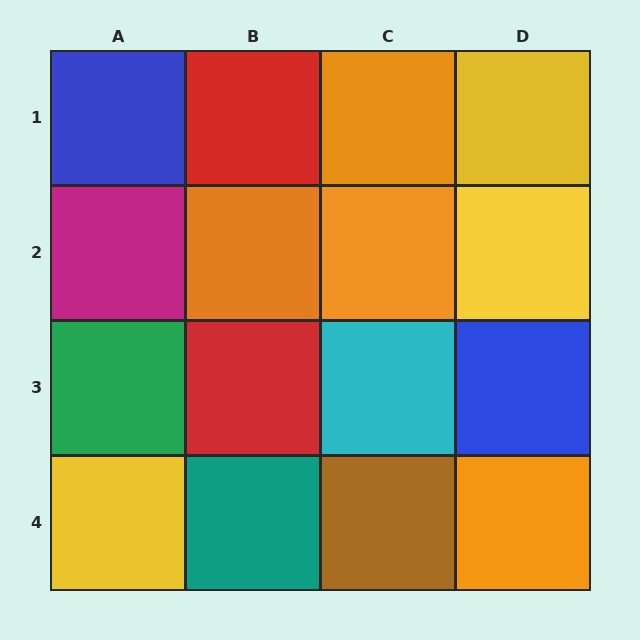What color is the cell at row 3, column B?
Red.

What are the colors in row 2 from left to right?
Magenta, orange, orange, yellow.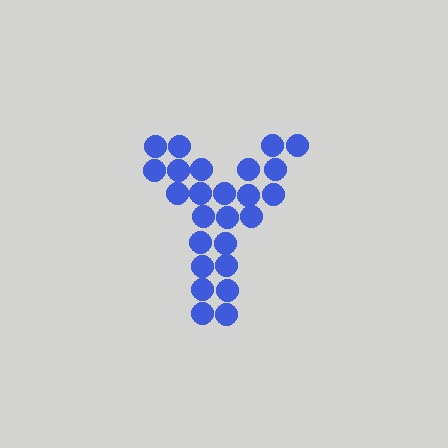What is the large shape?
The large shape is the letter Y.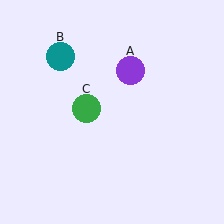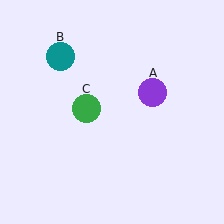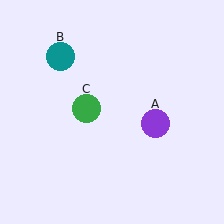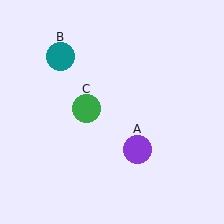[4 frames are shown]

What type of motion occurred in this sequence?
The purple circle (object A) rotated clockwise around the center of the scene.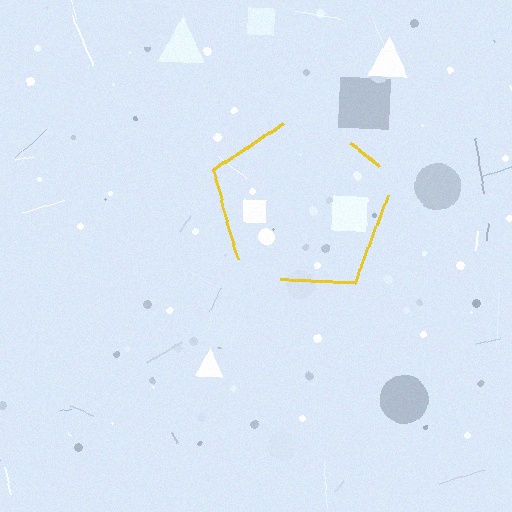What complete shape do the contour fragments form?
The contour fragments form a pentagon.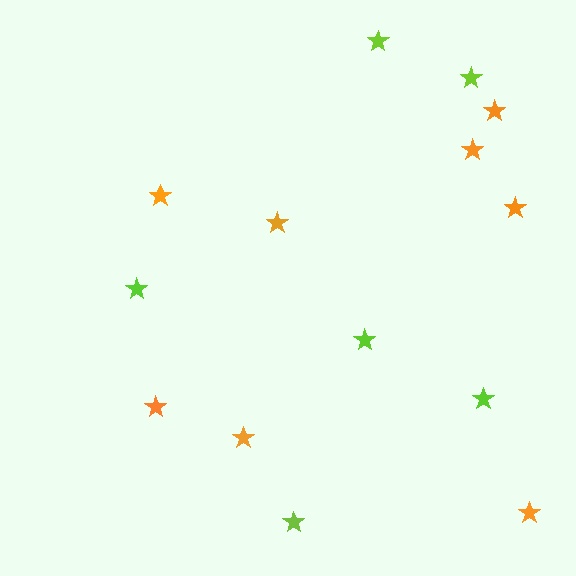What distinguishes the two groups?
There are 2 groups: one group of lime stars (6) and one group of orange stars (8).